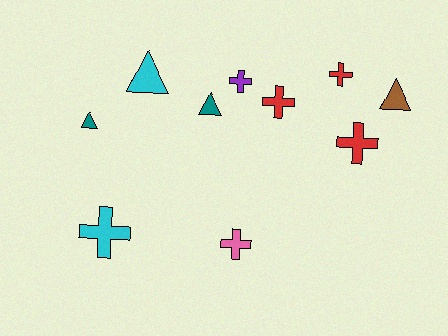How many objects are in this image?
There are 10 objects.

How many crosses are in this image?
There are 6 crosses.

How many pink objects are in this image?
There is 1 pink object.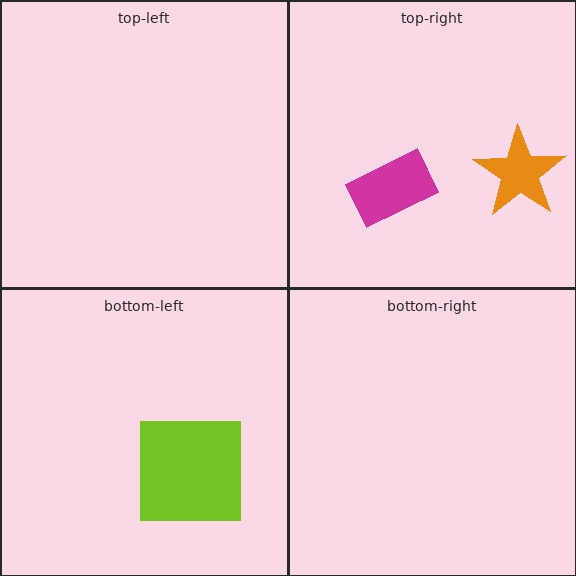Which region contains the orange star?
The top-right region.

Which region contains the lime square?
The bottom-left region.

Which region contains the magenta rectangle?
The top-right region.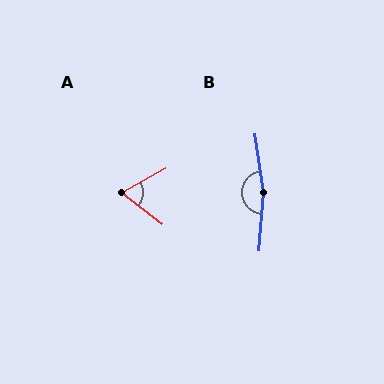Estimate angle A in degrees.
Approximately 66 degrees.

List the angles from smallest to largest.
A (66°), B (167°).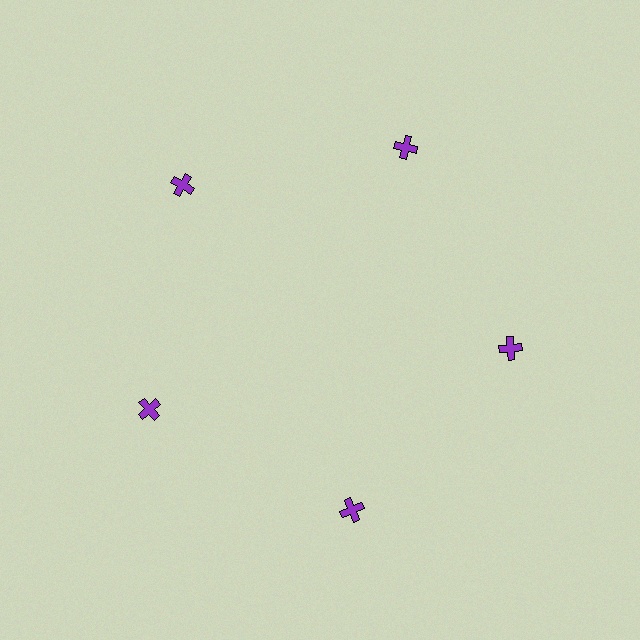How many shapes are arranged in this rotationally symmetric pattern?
There are 5 shapes, arranged in 5 groups of 1.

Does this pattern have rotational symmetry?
Yes, this pattern has 5-fold rotational symmetry. It looks the same after rotating 72 degrees around the center.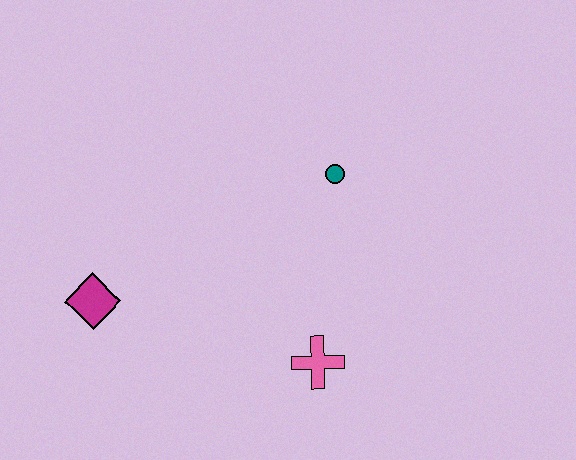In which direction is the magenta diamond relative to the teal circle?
The magenta diamond is to the left of the teal circle.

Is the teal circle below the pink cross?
No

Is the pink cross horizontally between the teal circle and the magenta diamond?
Yes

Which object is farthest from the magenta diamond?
The teal circle is farthest from the magenta diamond.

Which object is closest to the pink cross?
The teal circle is closest to the pink cross.